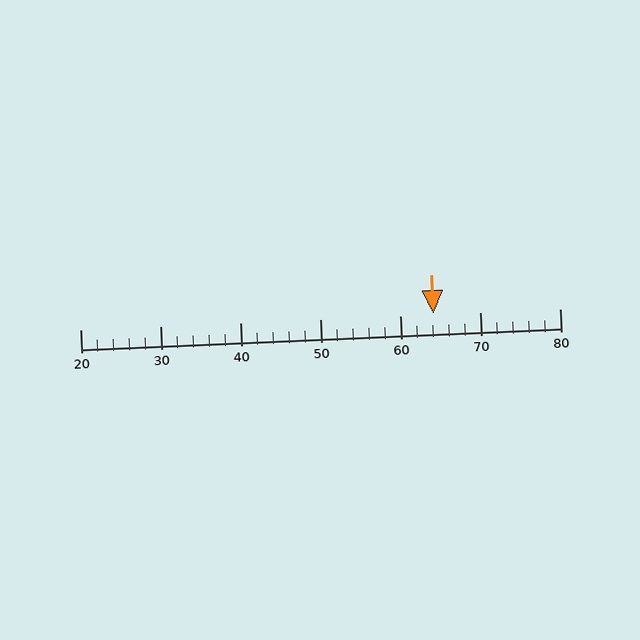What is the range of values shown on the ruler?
The ruler shows values from 20 to 80.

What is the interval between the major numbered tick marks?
The major tick marks are spaced 10 units apart.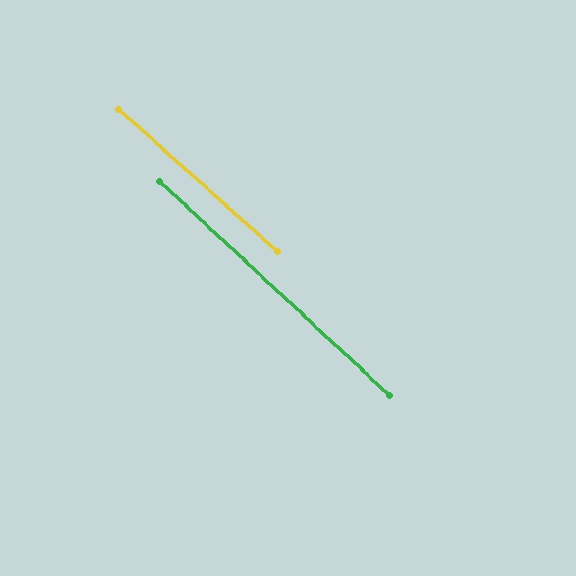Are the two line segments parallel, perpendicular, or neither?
Parallel — their directions differ by only 1.1°.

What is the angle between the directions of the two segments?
Approximately 1 degree.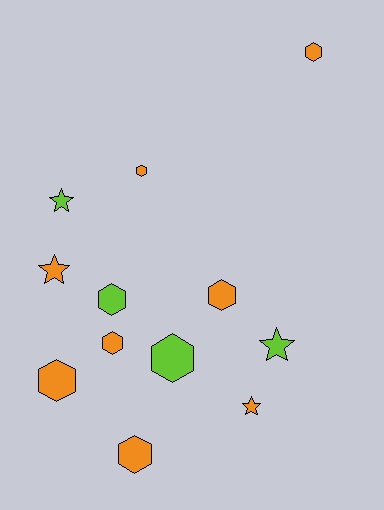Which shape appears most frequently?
Hexagon, with 8 objects.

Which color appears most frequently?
Orange, with 8 objects.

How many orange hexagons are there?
There are 6 orange hexagons.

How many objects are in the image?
There are 12 objects.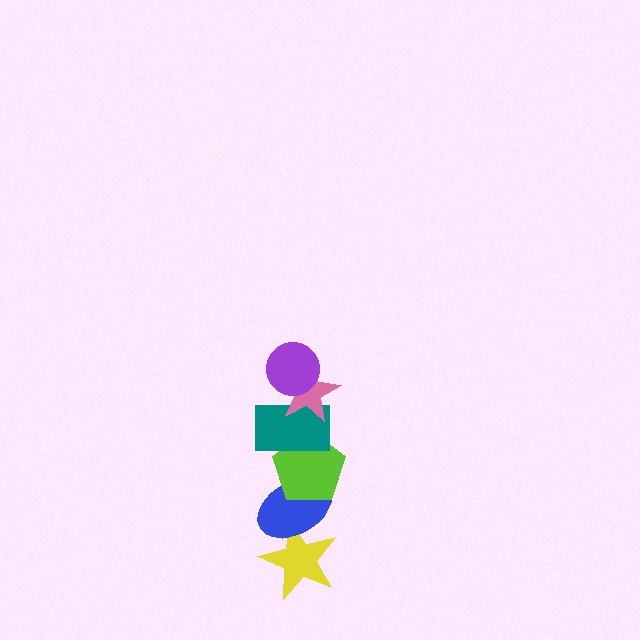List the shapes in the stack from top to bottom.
From top to bottom: the purple circle, the pink star, the teal rectangle, the lime pentagon, the blue ellipse, the yellow star.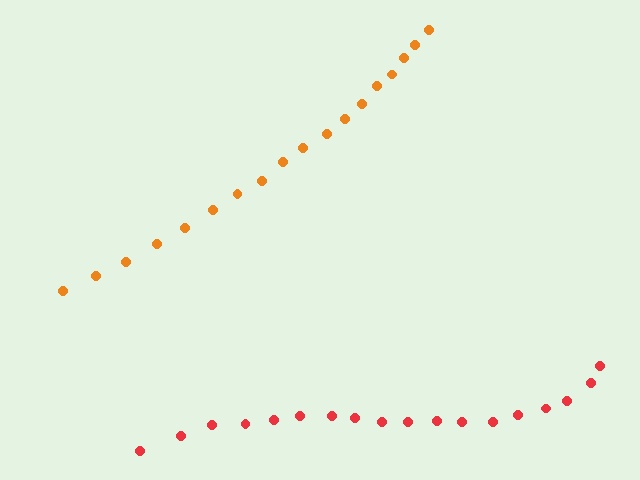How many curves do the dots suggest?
There are 2 distinct paths.